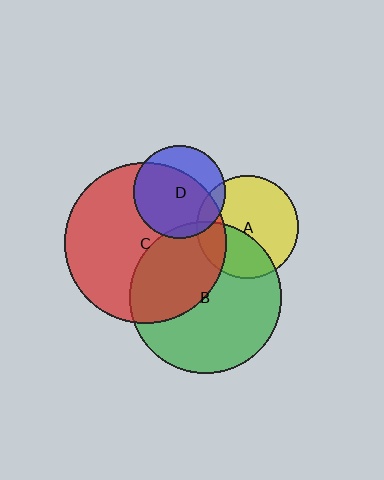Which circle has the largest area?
Circle C (red).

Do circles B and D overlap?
Yes.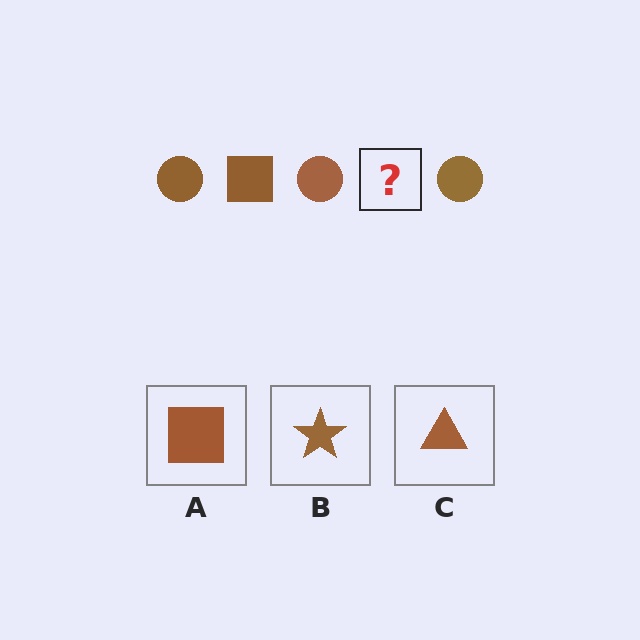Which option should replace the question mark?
Option A.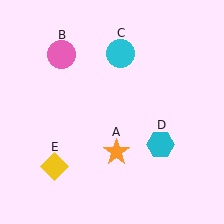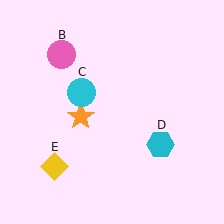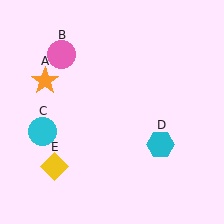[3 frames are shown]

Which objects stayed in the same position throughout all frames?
Pink circle (object B) and cyan hexagon (object D) and yellow diamond (object E) remained stationary.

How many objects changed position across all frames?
2 objects changed position: orange star (object A), cyan circle (object C).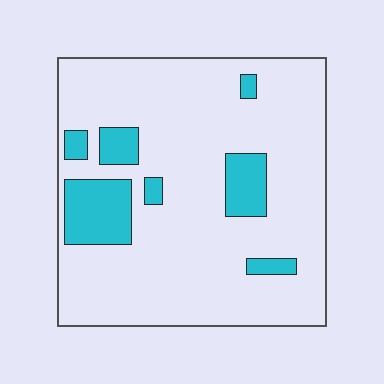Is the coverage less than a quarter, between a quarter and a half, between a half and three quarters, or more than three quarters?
Less than a quarter.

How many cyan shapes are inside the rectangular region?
7.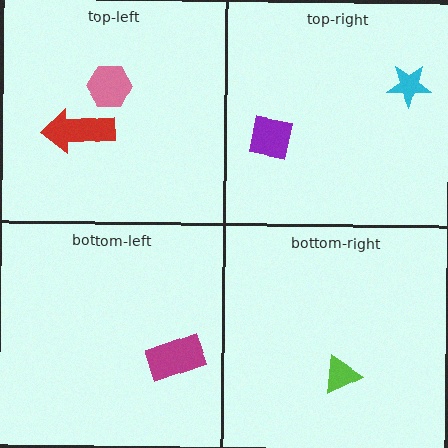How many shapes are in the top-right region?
2.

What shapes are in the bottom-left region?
The magenta rectangle.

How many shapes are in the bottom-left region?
1.